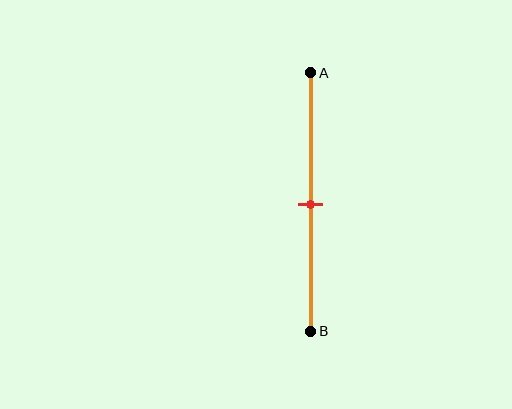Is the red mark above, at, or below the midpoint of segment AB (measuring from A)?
The red mark is approximately at the midpoint of segment AB.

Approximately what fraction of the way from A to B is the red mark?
The red mark is approximately 50% of the way from A to B.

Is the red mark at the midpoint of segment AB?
Yes, the mark is approximately at the midpoint.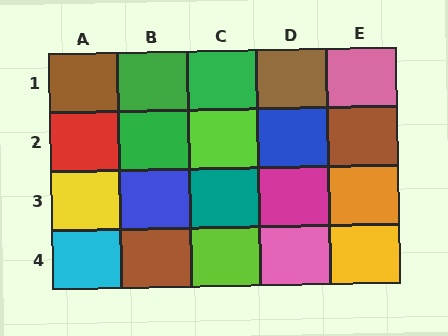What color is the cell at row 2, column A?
Red.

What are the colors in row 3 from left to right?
Yellow, blue, teal, magenta, orange.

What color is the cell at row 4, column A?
Cyan.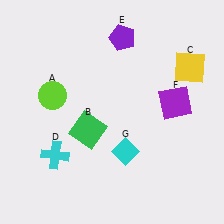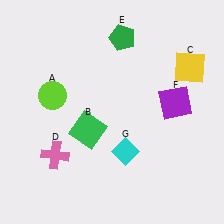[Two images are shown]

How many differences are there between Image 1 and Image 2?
There are 2 differences between the two images.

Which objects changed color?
D changed from cyan to pink. E changed from purple to green.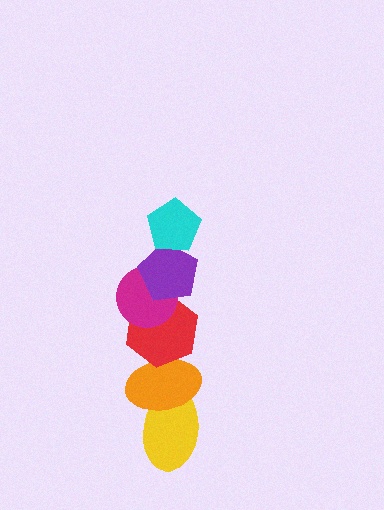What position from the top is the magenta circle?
The magenta circle is 3rd from the top.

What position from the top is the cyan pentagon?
The cyan pentagon is 1st from the top.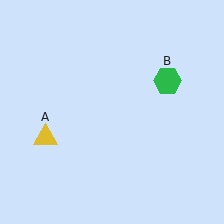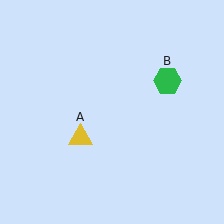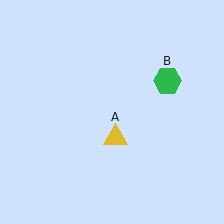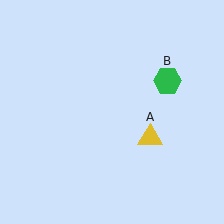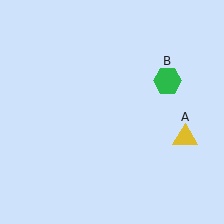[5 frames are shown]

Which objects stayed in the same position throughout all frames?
Green hexagon (object B) remained stationary.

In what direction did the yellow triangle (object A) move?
The yellow triangle (object A) moved right.